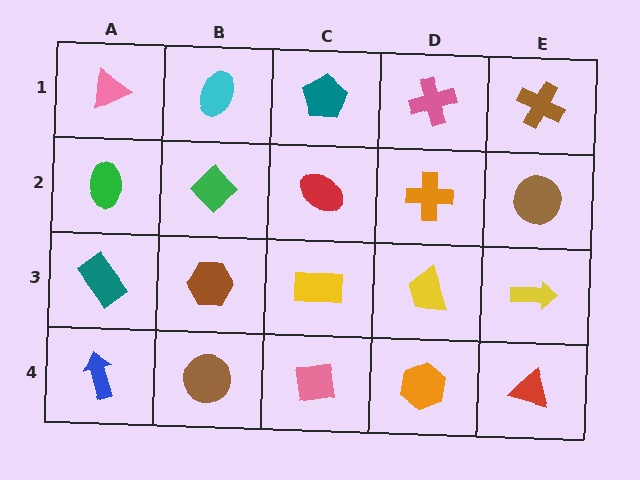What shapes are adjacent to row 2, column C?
A teal pentagon (row 1, column C), a yellow rectangle (row 3, column C), a green diamond (row 2, column B), an orange cross (row 2, column D).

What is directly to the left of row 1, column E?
A pink cross.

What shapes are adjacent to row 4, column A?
A teal rectangle (row 3, column A), a brown circle (row 4, column B).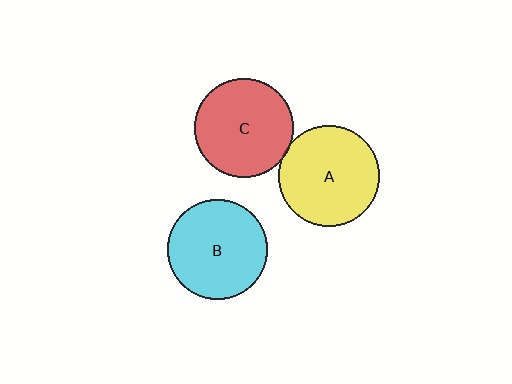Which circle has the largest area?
Circle A (yellow).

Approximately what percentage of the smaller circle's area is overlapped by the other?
Approximately 5%.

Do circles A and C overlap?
Yes.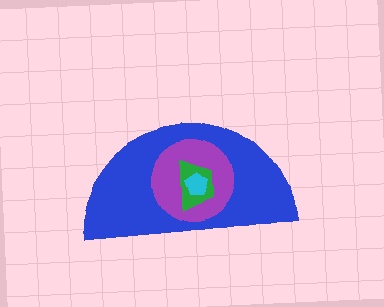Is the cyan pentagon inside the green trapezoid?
Yes.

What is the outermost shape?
The blue semicircle.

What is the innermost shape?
The cyan pentagon.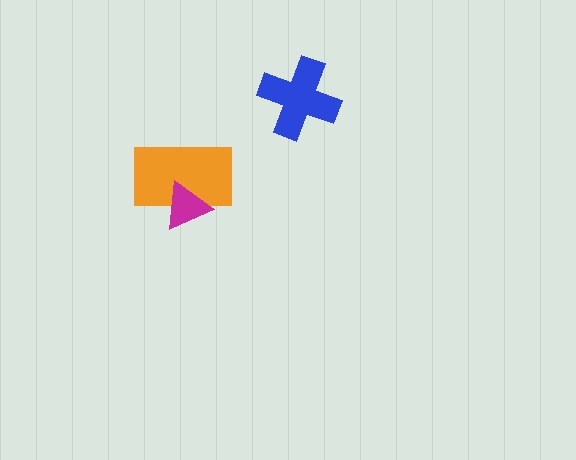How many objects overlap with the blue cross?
0 objects overlap with the blue cross.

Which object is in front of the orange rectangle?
The magenta triangle is in front of the orange rectangle.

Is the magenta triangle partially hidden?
No, no other shape covers it.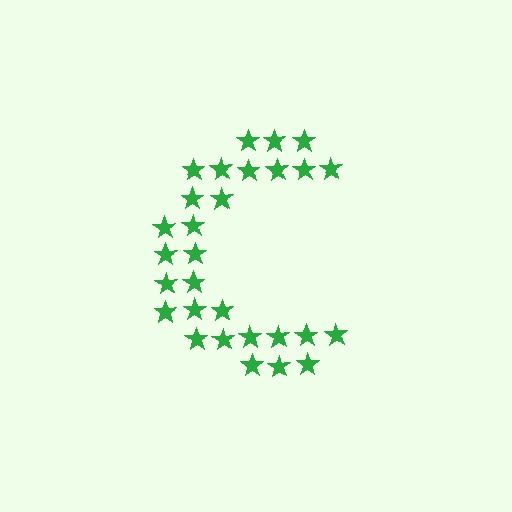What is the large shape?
The large shape is the letter C.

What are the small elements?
The small elements are stars.